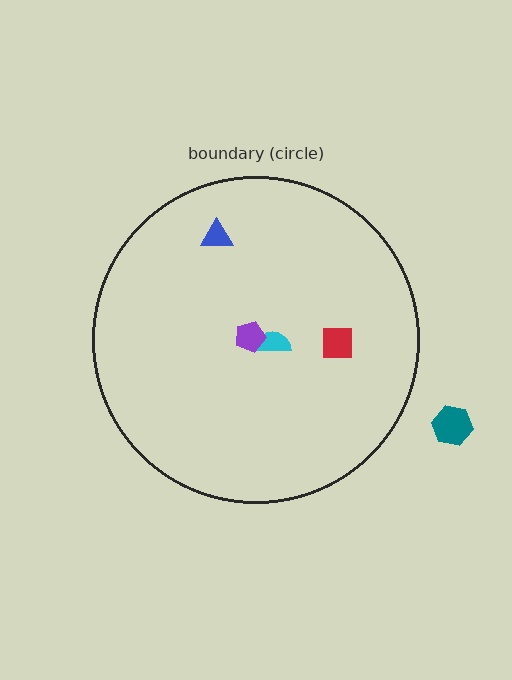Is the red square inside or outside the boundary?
Inside.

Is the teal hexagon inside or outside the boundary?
Outside.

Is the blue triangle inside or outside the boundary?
Inside.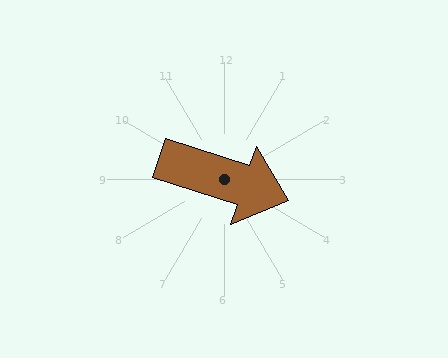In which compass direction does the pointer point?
East.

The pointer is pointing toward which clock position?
Roughly 4 o'clock.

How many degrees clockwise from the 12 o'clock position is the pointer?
Approximately 108 degrees.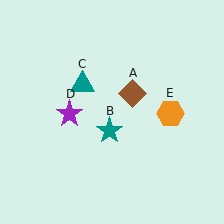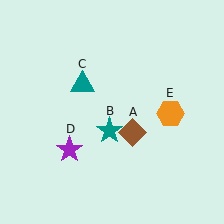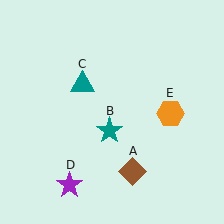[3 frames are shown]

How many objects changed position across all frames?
2 objects changed position: brown diamond (object A), purple star (object D).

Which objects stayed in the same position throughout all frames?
Teal star (object B) and teal triangle (object C) and orange hexagon (object E) remained stationary.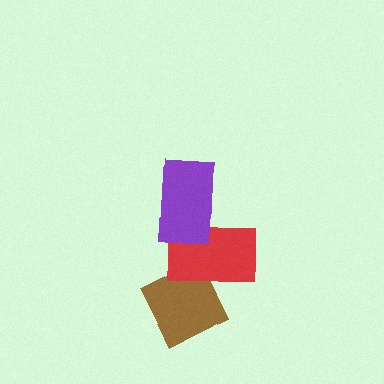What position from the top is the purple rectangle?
The purple rectangle is 1st from the top.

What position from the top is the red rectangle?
The red rectangle is 2nd from the top.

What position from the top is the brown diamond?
The brown diamond is 3rd from the top.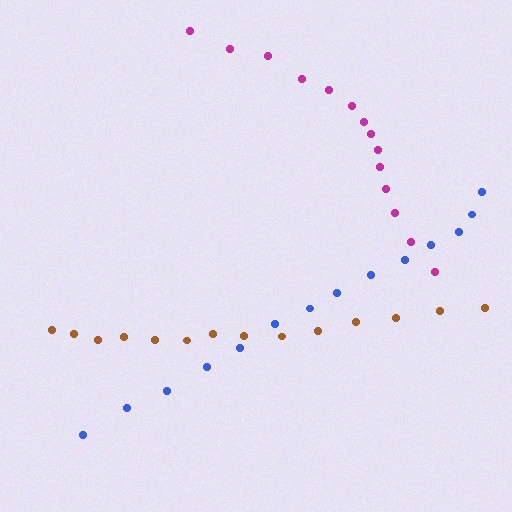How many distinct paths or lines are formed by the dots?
There are 3 distinct paths.